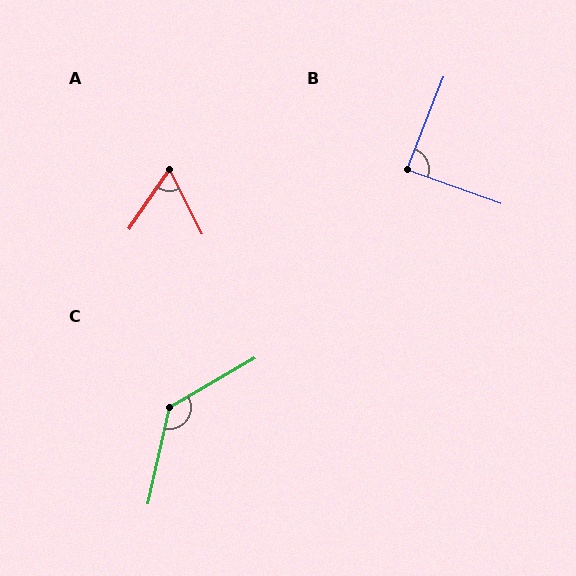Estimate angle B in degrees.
Approximately 88 degrees.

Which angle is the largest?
C, at approximately 132 degrees.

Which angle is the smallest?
A, at approximately 62 degrees.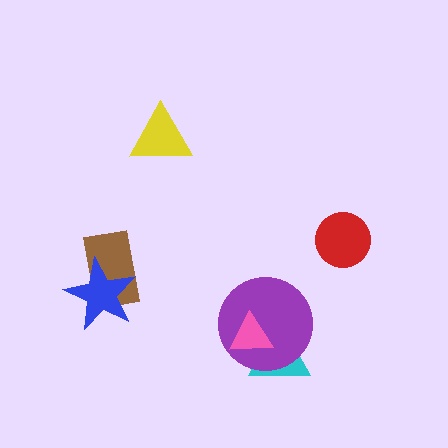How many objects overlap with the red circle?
0 objects overlap with the red circle.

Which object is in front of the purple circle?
The pink triangle is in front of the purple circle.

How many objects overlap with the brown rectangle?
1 object overlaps with the brown rectangle.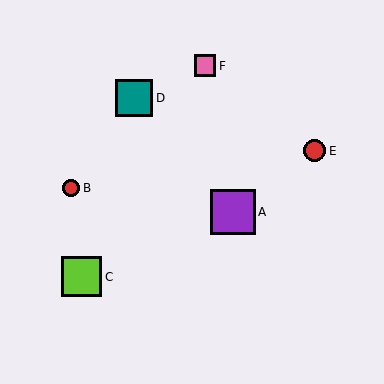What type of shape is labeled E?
Shape E is a red circle.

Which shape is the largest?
The purple square (labeled A) is the largest.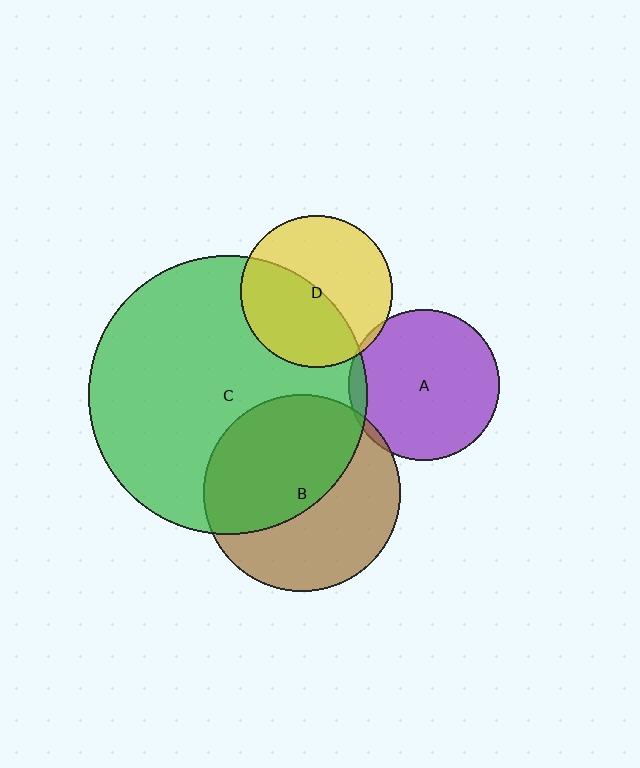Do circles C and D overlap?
Yes.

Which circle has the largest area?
Circle C (green).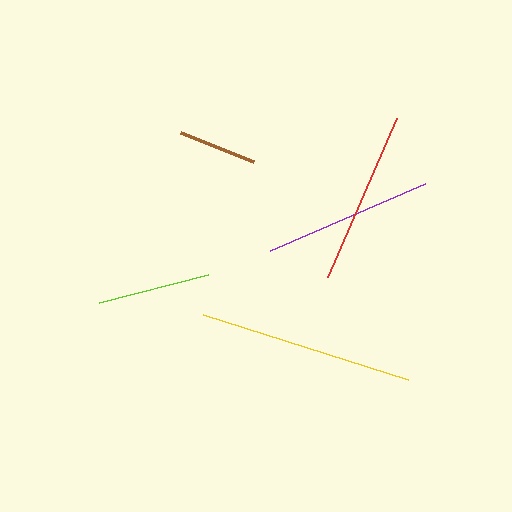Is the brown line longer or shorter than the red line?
The red line is longer than the brown line.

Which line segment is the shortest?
The brown line is the shortest at approximately 78 pixels.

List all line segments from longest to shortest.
From longest to shortest: yellow, red, purple, lime, brown.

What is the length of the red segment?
The red segment is approximately 174 pixels long.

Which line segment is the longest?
The yellow line is the longest at approximately 215 pixels.